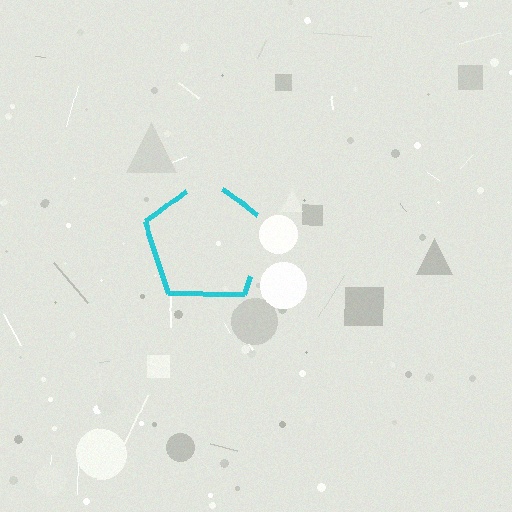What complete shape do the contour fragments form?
The contour fragments form a pentagon.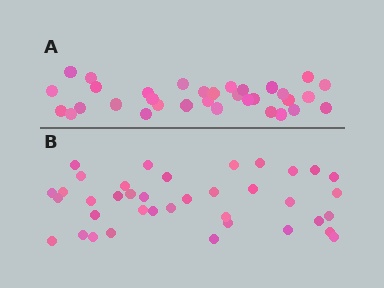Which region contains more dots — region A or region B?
Region B (the bottom region) has more dots.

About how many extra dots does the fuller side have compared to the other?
Region B has about 5 more dots than region A.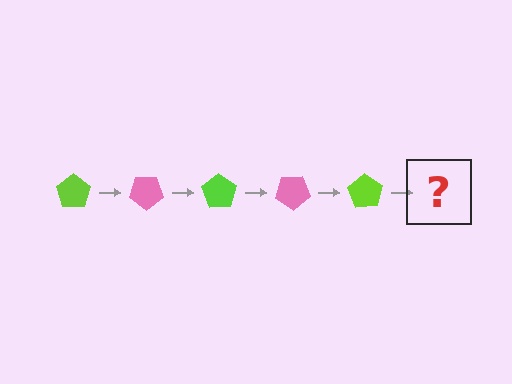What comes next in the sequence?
The next element should be a pink pentagon, rotated 175 degrees from the start.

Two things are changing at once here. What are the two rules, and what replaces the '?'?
The two rules are that it rotates 35 degrees each step and the color cycles through lime and pink. The '?' should be a pink pentagon, rotated 175 degrees from the start.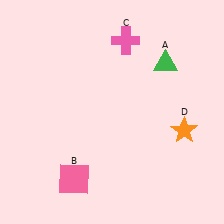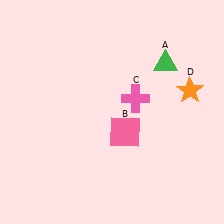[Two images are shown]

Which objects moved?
The objects that moved are: the pink square (B), the pink cross (C), the orange star (D).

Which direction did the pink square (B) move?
The pink square (B) moved right.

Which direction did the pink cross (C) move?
The pink cross (C) moved down.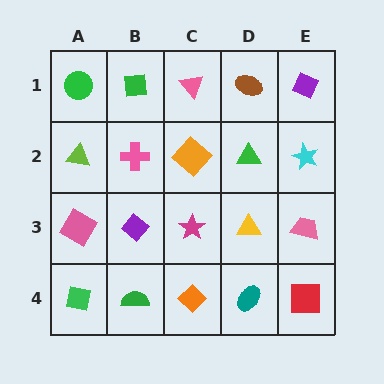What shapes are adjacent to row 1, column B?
A pink cross (row 2, column B), a green circle (row 1, column A), a pink triangle (row 1, column C).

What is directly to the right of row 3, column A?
A purple diamond.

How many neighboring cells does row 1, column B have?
3.